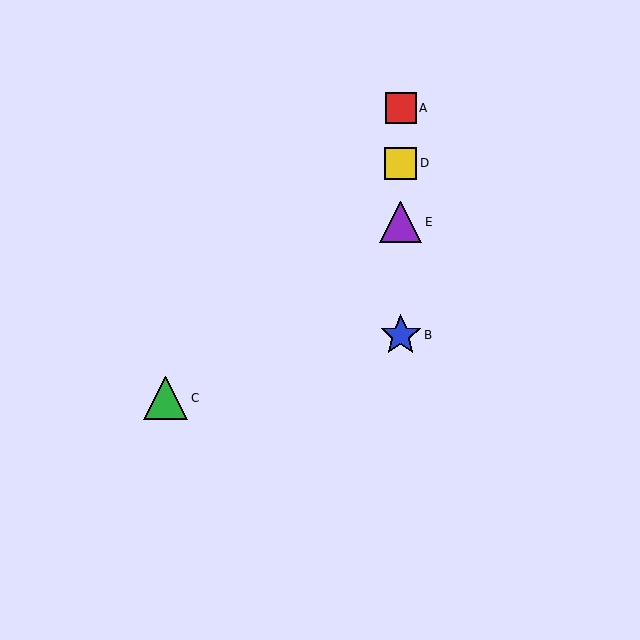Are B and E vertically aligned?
Yes, both are at x≈401.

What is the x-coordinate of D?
Object D is at x≈401.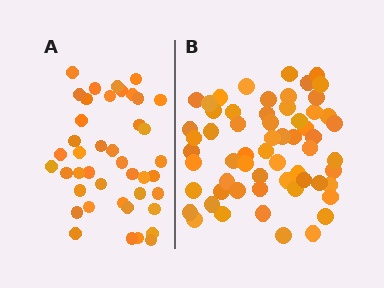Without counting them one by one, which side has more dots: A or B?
Region B (the right region) has more dots.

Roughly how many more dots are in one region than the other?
Region B has approximately 20 more dots than region A.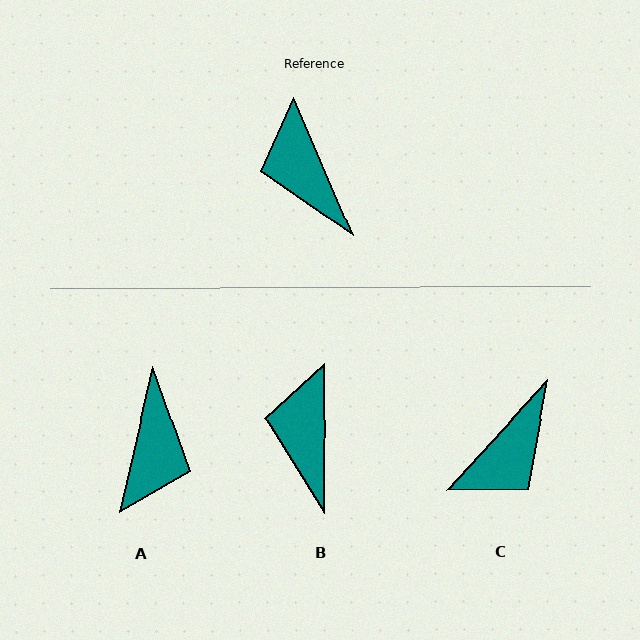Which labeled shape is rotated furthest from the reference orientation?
A, about 144 degrees away.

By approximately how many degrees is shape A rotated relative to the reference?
Approximately 144 degrees counter-clockwise.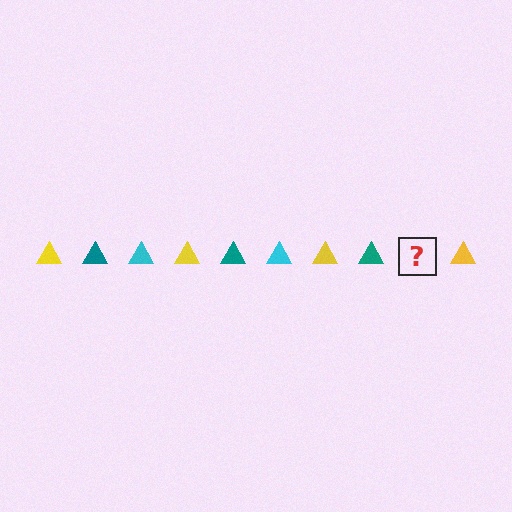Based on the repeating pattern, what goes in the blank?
The blank should be a cyan triangle.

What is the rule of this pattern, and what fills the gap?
The rule is that the pattern cycles through yellow, teal, cyan triangles. The gap should be filled with a cyan triangle.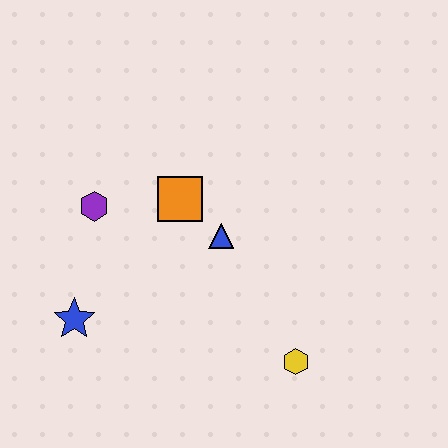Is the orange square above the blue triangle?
Yes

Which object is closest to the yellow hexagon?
The blue triangle is closest to the yellow hexagon.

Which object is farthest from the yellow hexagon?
The purple hexagon is farthest from the yellow hexagon.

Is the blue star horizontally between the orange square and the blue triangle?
No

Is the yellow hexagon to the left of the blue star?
No